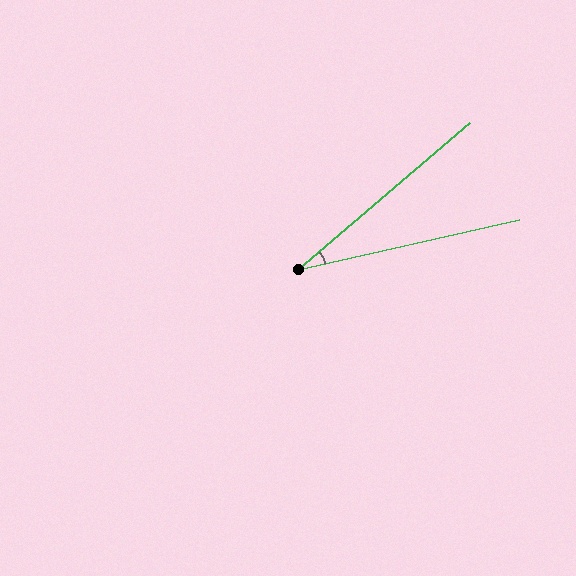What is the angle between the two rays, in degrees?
Approximately 28 degrees.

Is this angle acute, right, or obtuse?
It is acute.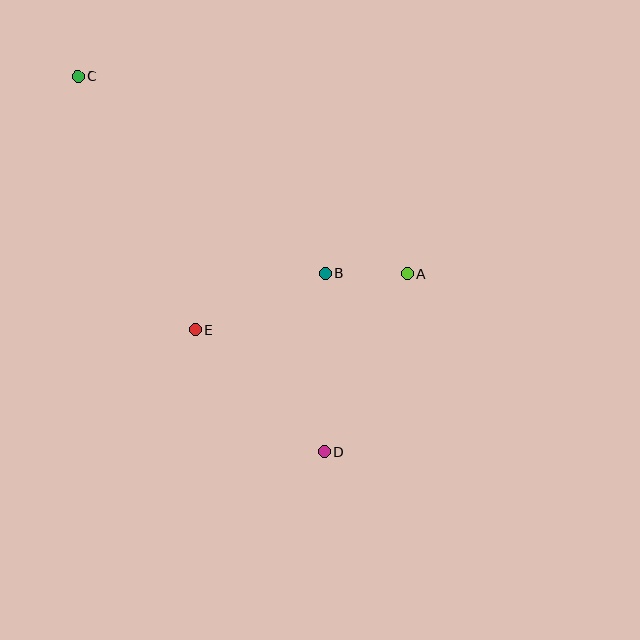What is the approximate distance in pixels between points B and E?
The distance between B and E is approximately 142 pixels.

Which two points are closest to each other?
Points A and B are closest to each other.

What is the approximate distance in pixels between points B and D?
The distance between B and D is approximately 178 pixels.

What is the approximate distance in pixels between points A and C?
The distance between A and C is approximately 384 pixels.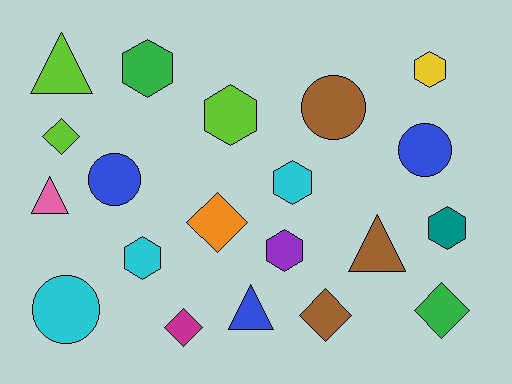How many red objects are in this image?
There are no red objects.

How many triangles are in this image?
There are 4 triangles.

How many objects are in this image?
There are 20 objects.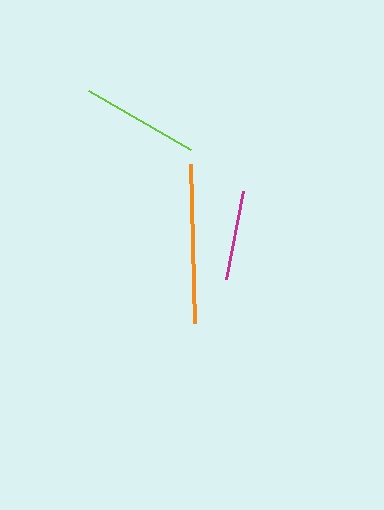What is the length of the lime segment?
The lime segment is approximately 118 pixels long.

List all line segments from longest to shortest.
From longest to shortest: orange, lime, magenta.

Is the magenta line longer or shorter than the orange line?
The orange line is longer than the magenta line.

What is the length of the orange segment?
The orange segment is approximately 159 pixels long.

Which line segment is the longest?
The orange line is the longest at approximately 159 pixels.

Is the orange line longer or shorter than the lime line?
The orange line is longer than the lime line.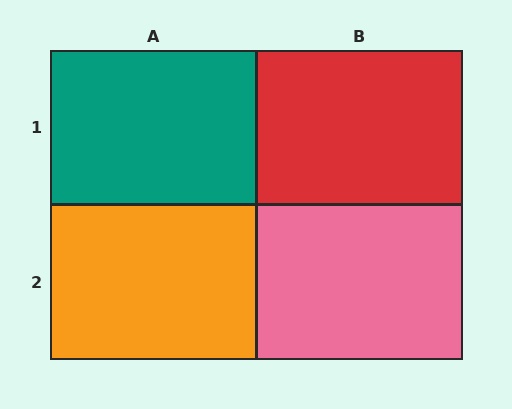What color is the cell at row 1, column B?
Red.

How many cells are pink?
1 cell is pink.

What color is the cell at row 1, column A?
Teal.